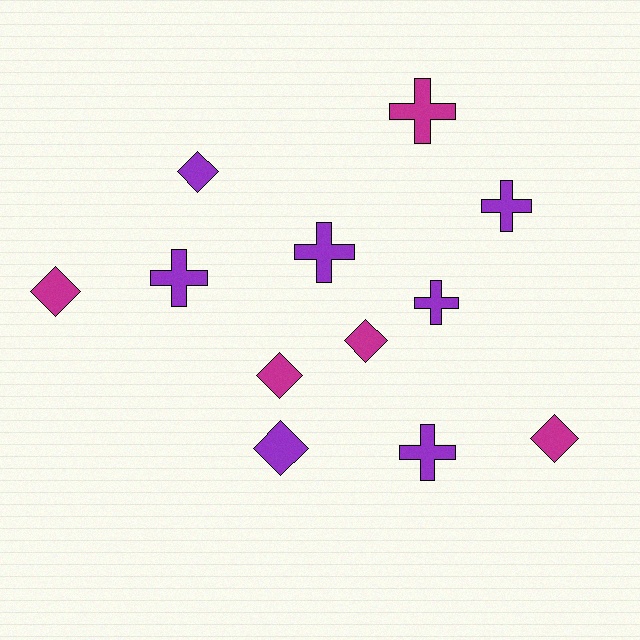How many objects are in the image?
There are 12 objects.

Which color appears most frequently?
Purple, with 7 objects.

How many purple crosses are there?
There are 5 purple crosses.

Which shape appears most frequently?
Cross, with 6 objects.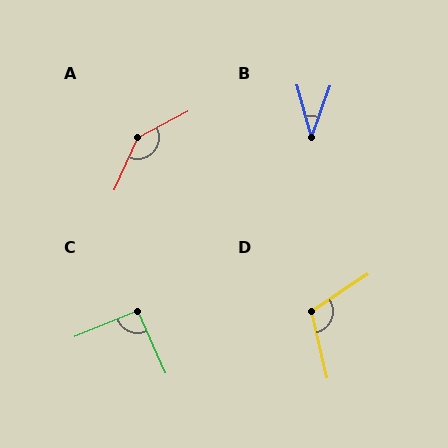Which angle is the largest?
A, at approximately 141 degrees.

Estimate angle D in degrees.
Approximately 111 degrees.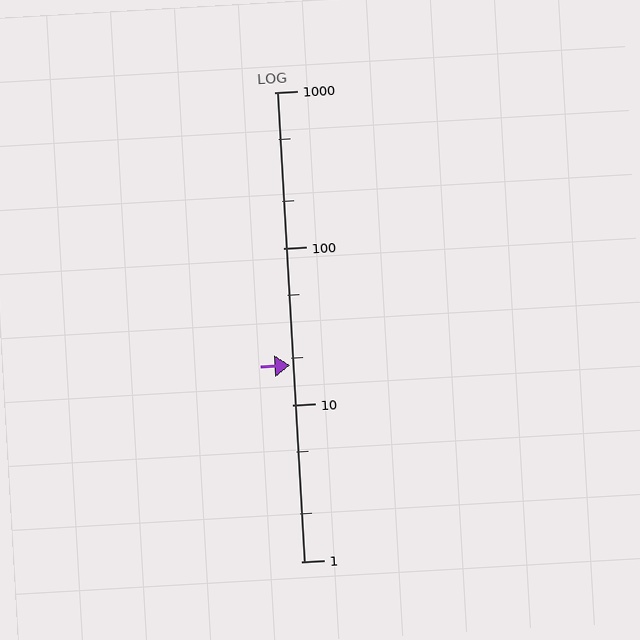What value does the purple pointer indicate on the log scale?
The pointer indicates approximately 18.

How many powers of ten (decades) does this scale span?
The scale spans 3 decades, from 1 to 1000.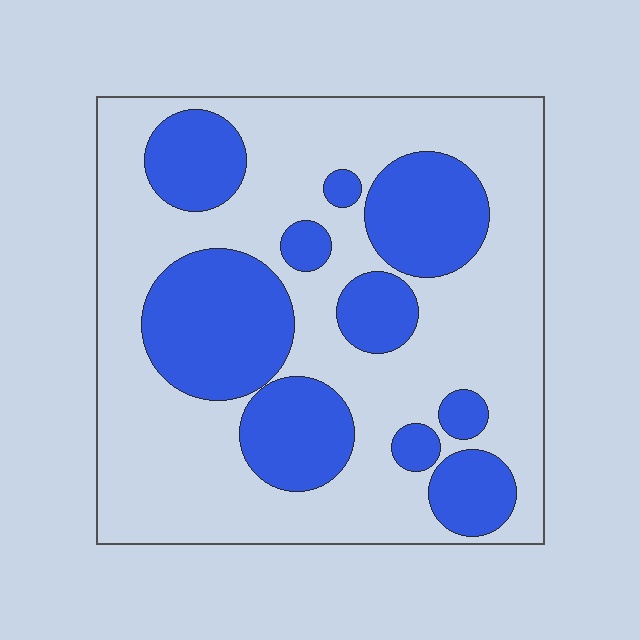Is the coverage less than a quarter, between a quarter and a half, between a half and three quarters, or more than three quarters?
Between a quarter and a half.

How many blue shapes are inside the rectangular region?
10.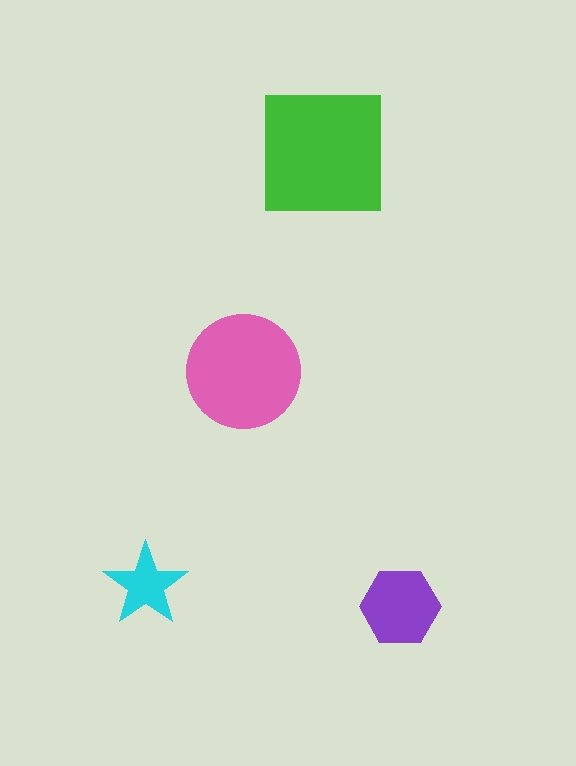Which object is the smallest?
The cyan star.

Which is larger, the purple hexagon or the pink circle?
The pink circle.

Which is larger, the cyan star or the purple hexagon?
The purple hexagon.